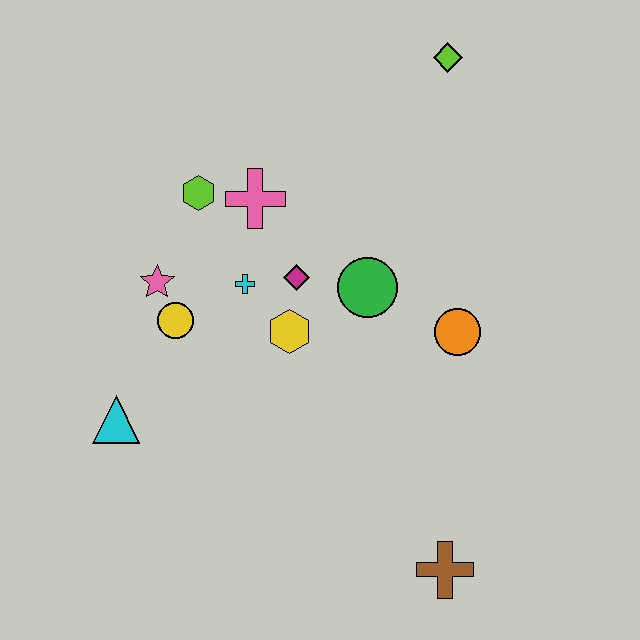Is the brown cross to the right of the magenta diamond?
Yes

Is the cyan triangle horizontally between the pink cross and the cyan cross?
No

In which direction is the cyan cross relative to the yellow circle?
The cyan cross is to the right of the yellow circle.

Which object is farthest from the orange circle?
The cyan triangle is farthest from the orange circle.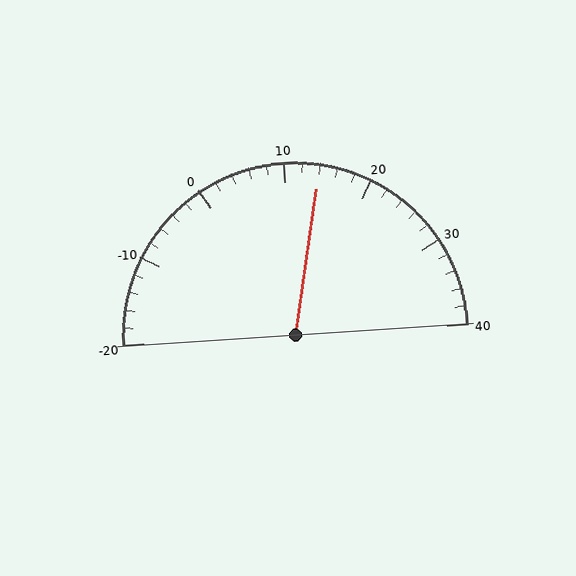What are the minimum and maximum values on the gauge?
The gauge ranges from -20 to 40.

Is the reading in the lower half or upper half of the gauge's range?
The reading is in the upper half of the range (-20 to 40).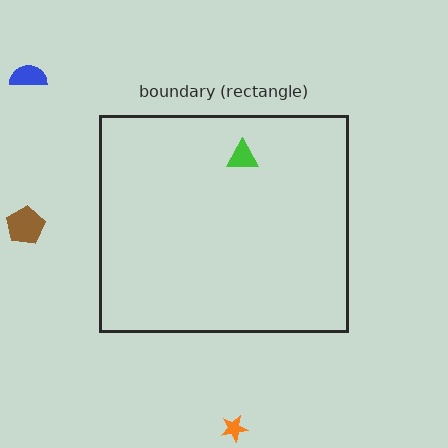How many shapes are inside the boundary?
1 inside, 3 outside.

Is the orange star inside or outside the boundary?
Outside.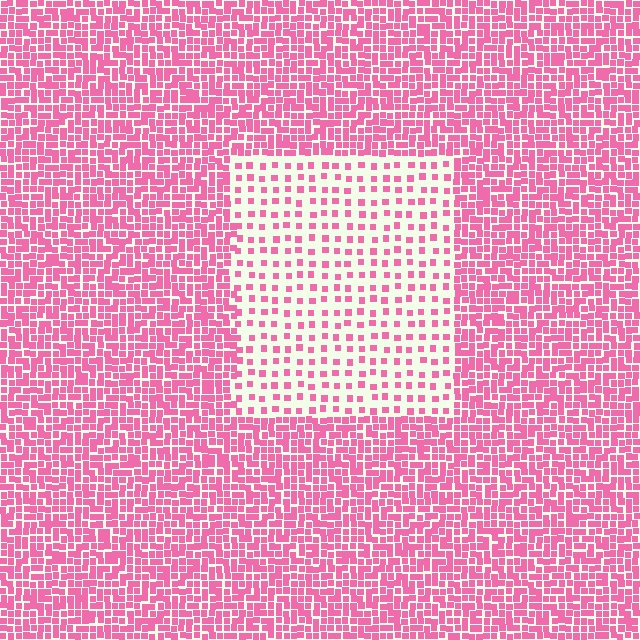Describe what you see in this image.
The image contains small pink elements arranged at two different densities. A rectangle-shaped region is visible where the elements are less densely packed than the surrounding area.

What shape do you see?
I see a rectangle.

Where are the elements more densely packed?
The elements are more densely packed outside the rectangle boundary.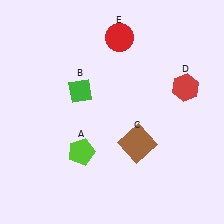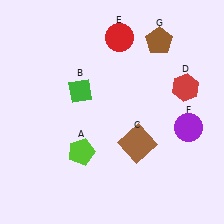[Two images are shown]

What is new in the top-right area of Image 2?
A brown pentagon (G) was added in the top-right area of Image 2.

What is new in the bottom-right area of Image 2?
A purple circle (F) was added in the bottom-right area of Image 2.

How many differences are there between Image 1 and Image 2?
There are 2 differences between the two images.